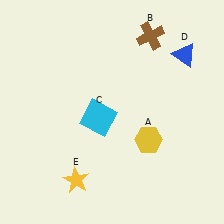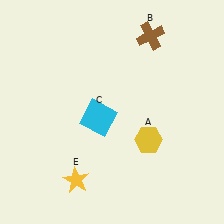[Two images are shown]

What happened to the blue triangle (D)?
The blue triangle (D) was removed in Image 2. It was in the top-right area of Image 1.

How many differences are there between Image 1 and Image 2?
There is 1 difference between the two images.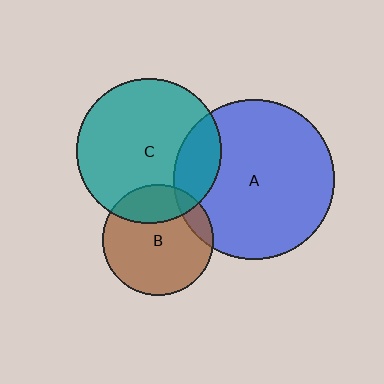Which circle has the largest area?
Circle A (blue).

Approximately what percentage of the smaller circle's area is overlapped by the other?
Approximately 10%.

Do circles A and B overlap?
Yes.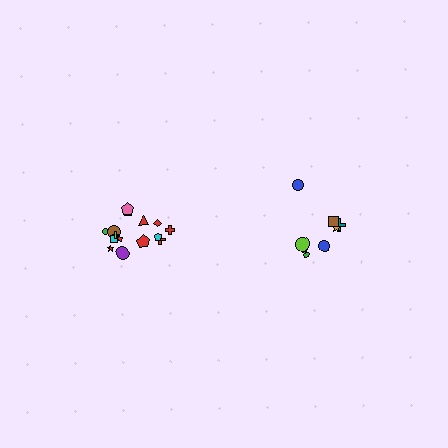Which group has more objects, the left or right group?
The left group.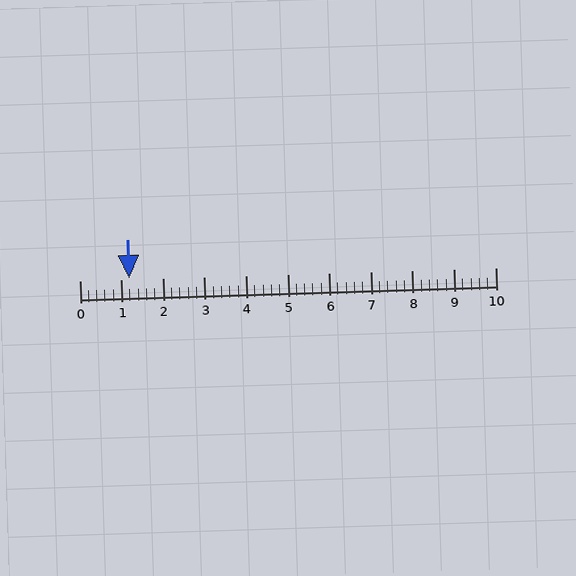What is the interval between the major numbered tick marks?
The major tick marks are spaced 1 units apart.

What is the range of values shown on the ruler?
The ruler shows values from 0 to 10.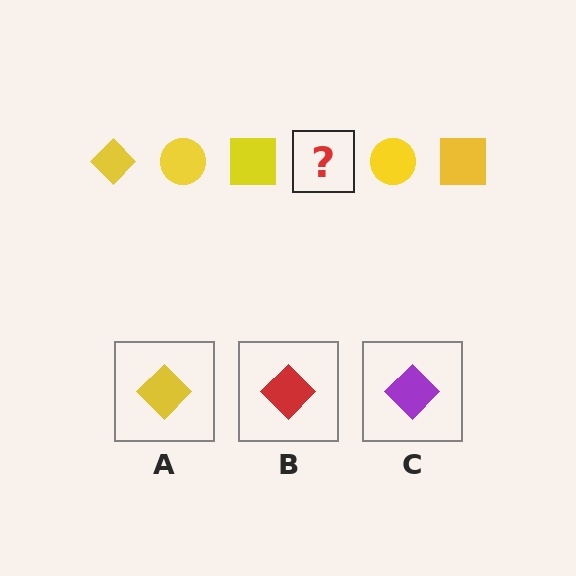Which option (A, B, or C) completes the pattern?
A.